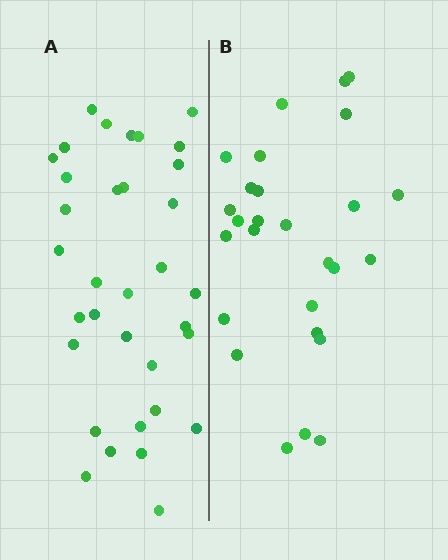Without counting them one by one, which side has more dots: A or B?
Region A (the left region) has more dots.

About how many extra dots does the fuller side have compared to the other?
Region A has roughly 8 or so more dots than region B.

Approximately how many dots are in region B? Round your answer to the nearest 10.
About 30 dots. (The exact count is 27, which rounds to 30.)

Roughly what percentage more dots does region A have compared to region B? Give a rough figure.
About 25% more.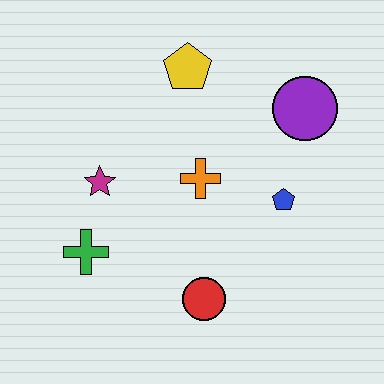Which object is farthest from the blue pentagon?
The green cross is farthest from the blue pentagon.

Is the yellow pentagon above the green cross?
Yes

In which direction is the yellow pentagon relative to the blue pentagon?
The yellow pentagon is above the blue pentagon.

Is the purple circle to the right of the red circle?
Yes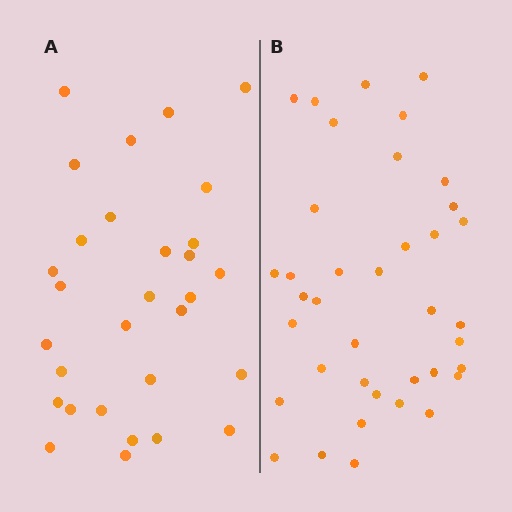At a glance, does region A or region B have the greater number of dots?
Region B (the right region) has more dots.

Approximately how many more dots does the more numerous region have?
Region B has roughly 8 or so more dots than region A.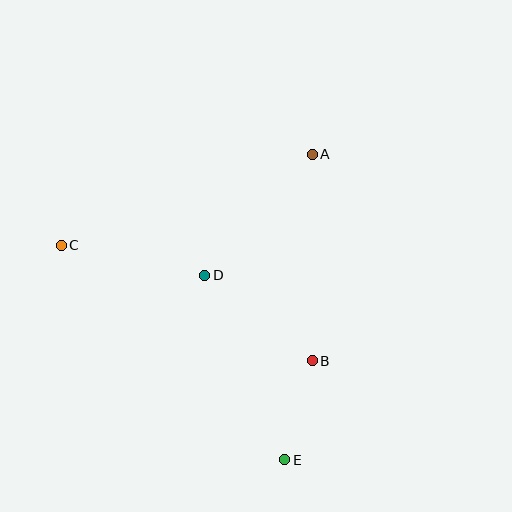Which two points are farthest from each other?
Points C and E are farthest from each other.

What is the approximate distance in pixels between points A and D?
The distance between A and D is approximately 162 pixels.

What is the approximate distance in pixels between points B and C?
The distance between B and C is approximately 276 pixels.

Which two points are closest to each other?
Points B and E are closest to each other.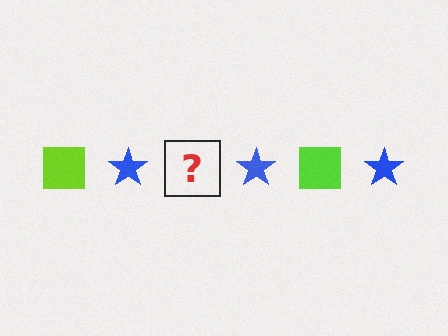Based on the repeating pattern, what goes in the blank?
The blank should be a lime square.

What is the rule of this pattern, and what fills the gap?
The rule is that the pattern alternates between lime square and blue star. The gap should be filled with a lime square.